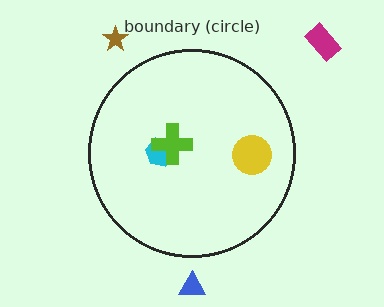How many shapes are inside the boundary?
3 inside, 3 outside.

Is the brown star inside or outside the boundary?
Outside.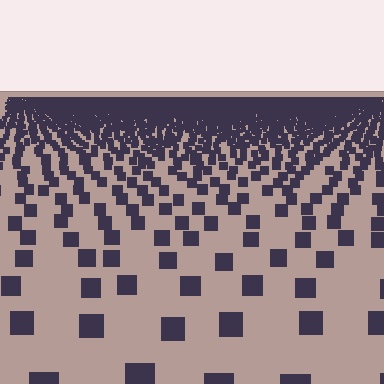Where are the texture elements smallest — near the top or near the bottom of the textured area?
Near the top.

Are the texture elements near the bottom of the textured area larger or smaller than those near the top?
Larger. Near the bottom, elements are closer to the viewer and appear at a bigger on-screen size.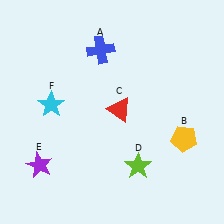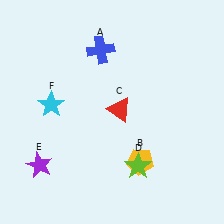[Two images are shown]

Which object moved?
The yellow pentagon (B) moved left.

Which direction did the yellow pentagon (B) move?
The yellow pentagon (B) moved left.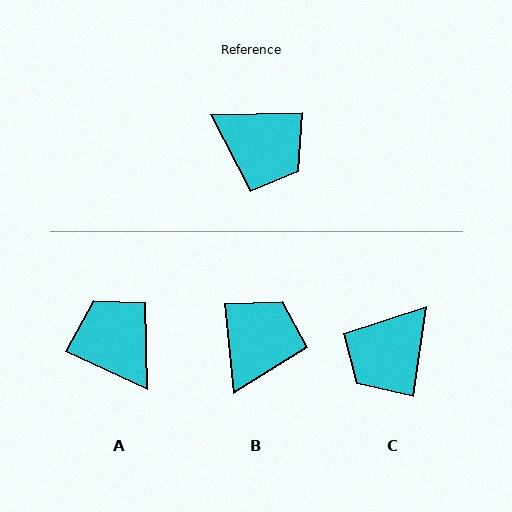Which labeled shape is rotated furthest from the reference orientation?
A, about 154 degrees away.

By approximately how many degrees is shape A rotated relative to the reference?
Approximately 154 degrees counter-clockwise.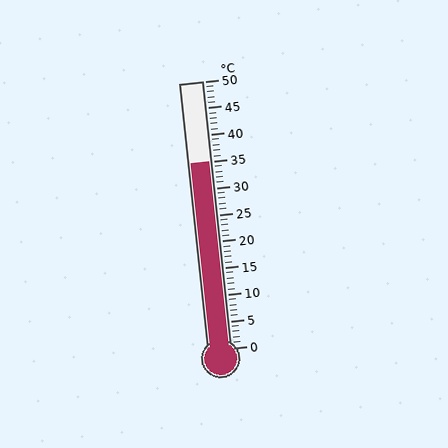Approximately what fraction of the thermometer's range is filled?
The thermometer is filled to approximately 70% of its range.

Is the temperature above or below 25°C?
The temperature is above 25°C.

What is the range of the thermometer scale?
The thermometer scale ranges from 0°C to 50°C.